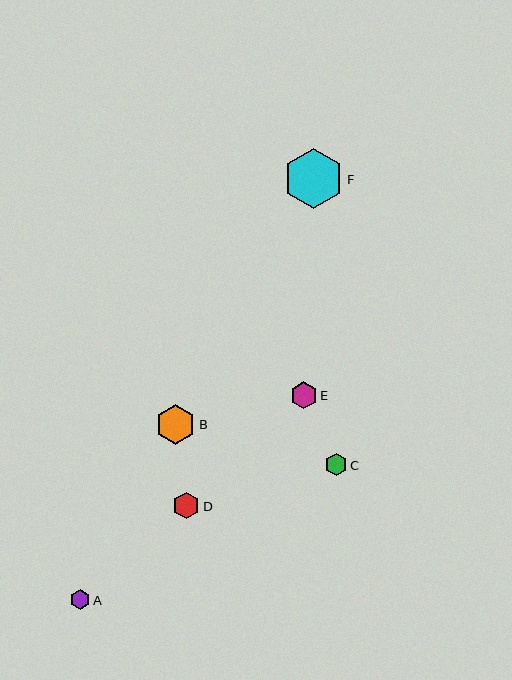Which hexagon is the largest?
Hexagon F is the largest with a size of approximately 60 pixels.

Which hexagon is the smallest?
Hexagon A is the smallest with a size of approximately 20 pixels.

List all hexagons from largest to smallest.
From largest to smallest: F, B, E, D, C, A.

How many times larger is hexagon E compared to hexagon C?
Hexagon E is approximately 1.2 times the size of hexagon C.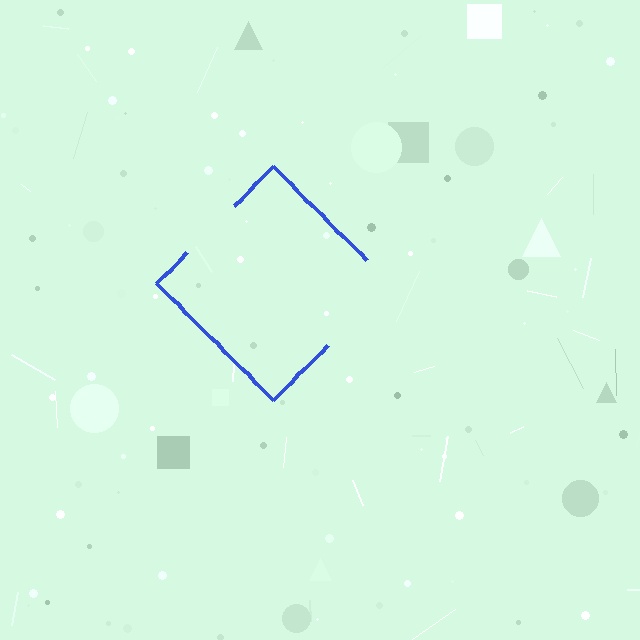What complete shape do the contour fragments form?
The contour fragments form a diamond.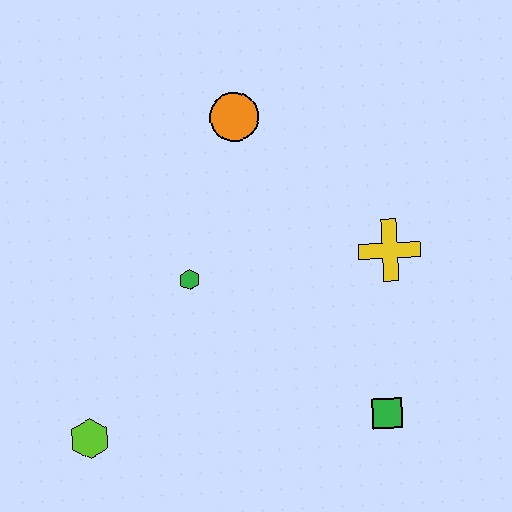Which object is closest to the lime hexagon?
The green hexagon is closest to the lime hexagon.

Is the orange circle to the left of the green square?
Yes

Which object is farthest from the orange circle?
The lime hexagon is farthest from the orange circle.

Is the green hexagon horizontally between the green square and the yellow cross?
No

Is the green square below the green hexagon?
Yes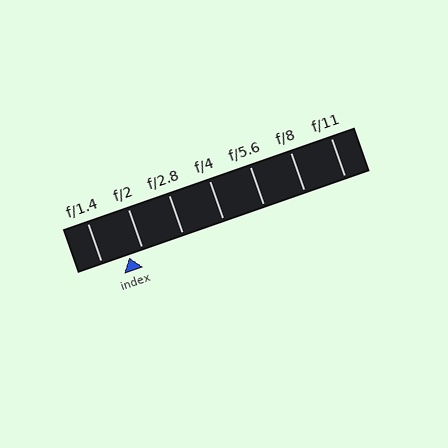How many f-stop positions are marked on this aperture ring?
There are 7 f-stop positions marked.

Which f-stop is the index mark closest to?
The index mark is closest to f/2.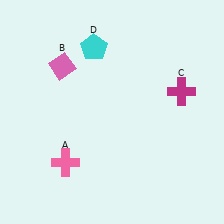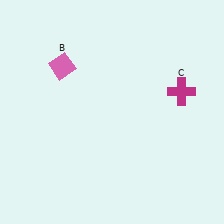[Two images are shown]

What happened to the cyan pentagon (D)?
The cyan pentagon (D) was removed in Image 2. It was in the top-left area of Image 1.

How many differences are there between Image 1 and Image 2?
There are 2 differences between the two images.